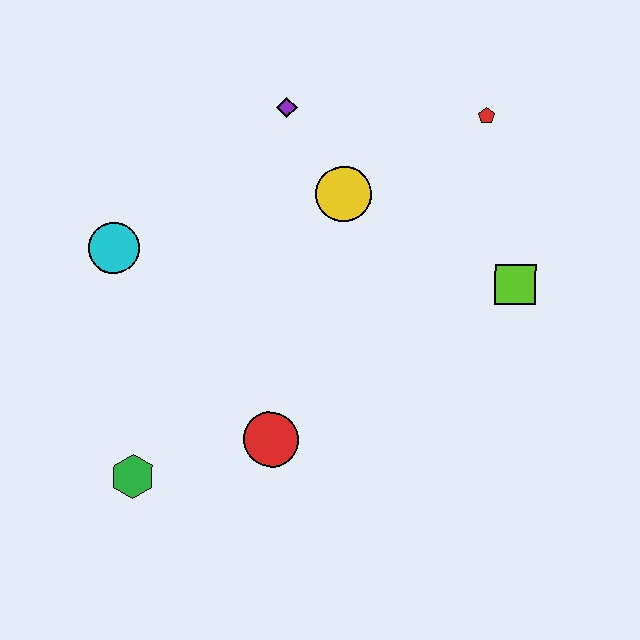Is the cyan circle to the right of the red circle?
No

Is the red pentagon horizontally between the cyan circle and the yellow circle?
No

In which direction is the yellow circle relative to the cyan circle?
The yellow circle is to the right of the cyan circle.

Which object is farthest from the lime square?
The green hexagon is farthest from the lime square.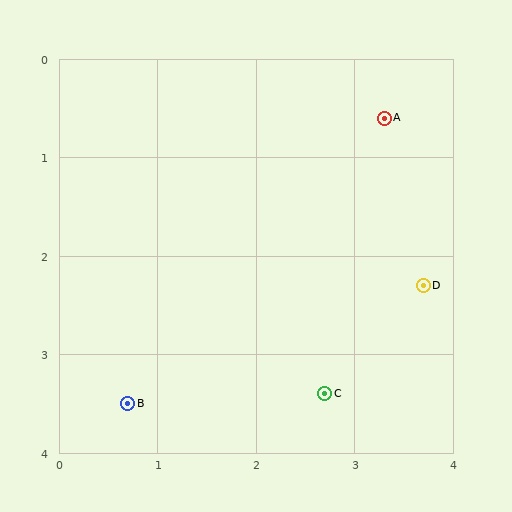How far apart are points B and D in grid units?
Points B and D are about 3.2 grid units apart.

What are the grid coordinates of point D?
Point D is at approximately (3.7, 2.3).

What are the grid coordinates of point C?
Point C is at approximately (2.7, 3.4).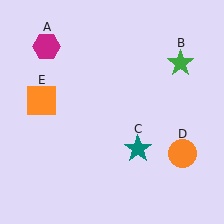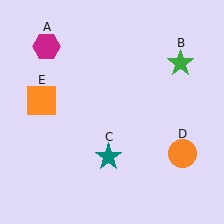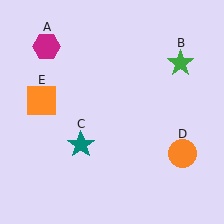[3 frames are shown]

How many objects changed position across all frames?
1 object changed position: teal star (object C).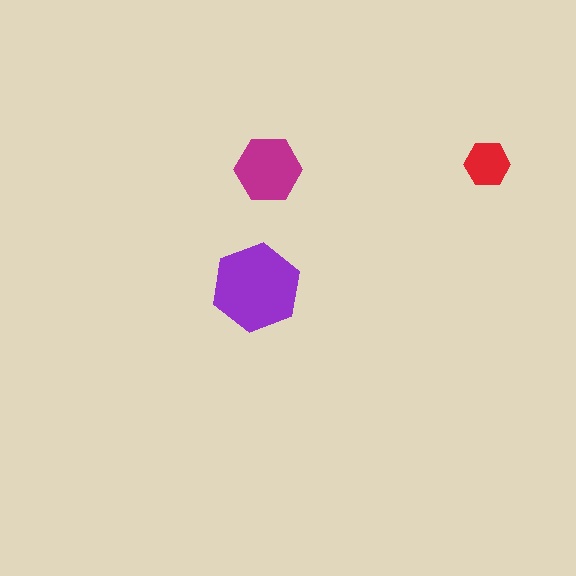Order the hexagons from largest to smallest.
the purple one, the magenta one, the red one.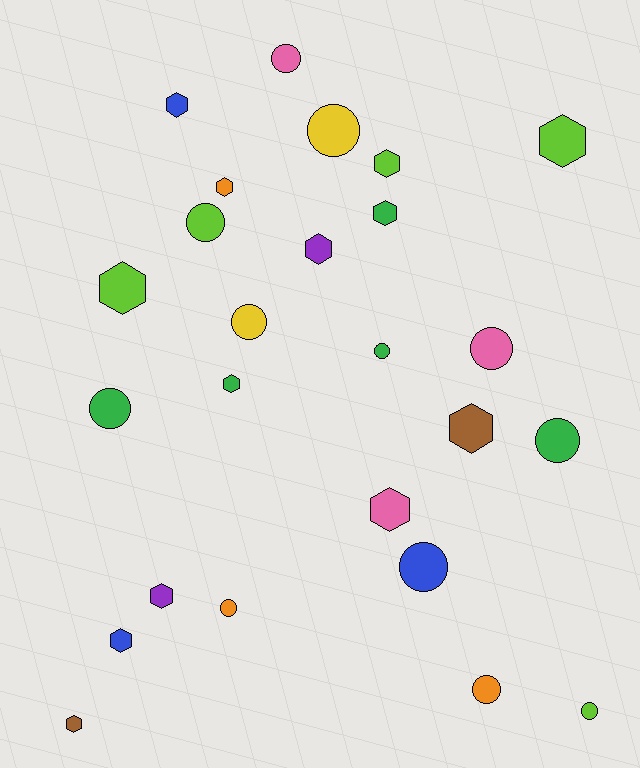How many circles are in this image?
There are 12 circles.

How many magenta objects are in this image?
There are no magenta objects.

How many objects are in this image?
There are 25 objects.